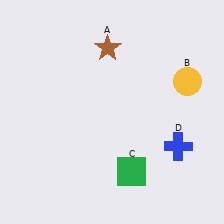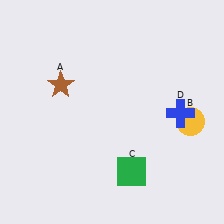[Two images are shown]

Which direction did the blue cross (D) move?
The blue cross (D) moved up.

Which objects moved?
The objects that moved are: the brown star (A), the yellow circle (B), the blue cross (D).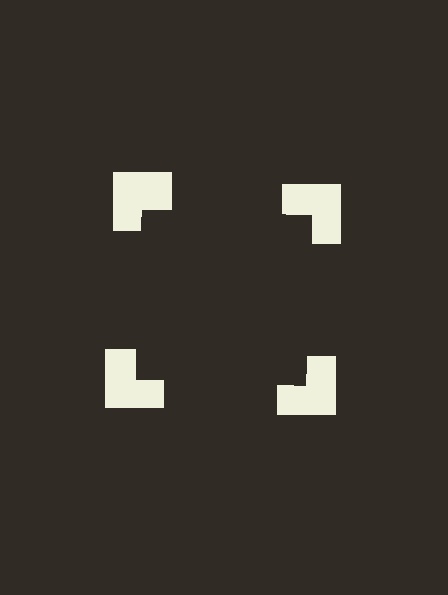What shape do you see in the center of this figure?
An illusory square — its edges are inferred from the aligned wedge cuts in the notched squares, not physically drawn.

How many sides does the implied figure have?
4 sides.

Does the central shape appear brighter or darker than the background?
It typically appears slightly darker than the background, even though no actual brightness change is drawn.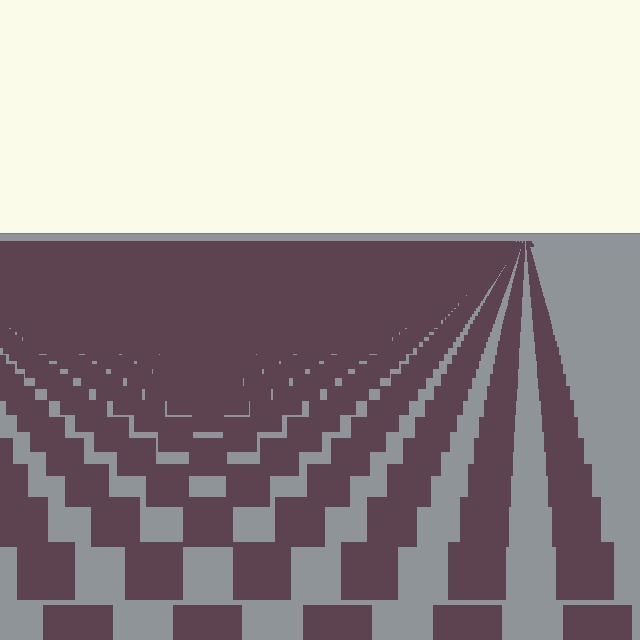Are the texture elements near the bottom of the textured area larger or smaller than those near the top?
Larger. Near the bottom, elements are closer to the viewer and appear at a bigger on-screen size.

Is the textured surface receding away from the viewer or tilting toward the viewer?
The surface is receding away from the viewer. Texture elements get smaller and denser toward the top.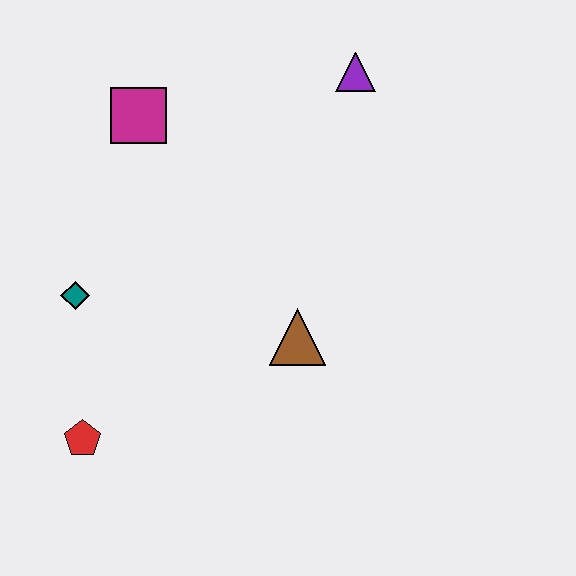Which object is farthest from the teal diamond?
The purple triangle is farthest from the teal diamond.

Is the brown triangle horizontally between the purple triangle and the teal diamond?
Yes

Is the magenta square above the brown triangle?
Yes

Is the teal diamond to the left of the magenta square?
Yes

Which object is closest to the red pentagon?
The teal diamond is closest to the red pentagon.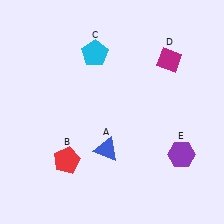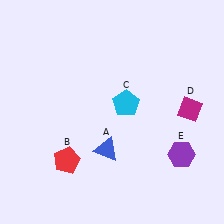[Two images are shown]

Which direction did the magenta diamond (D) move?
The magenta diamond (D) moved down.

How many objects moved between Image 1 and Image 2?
2 objects moved between the two images.